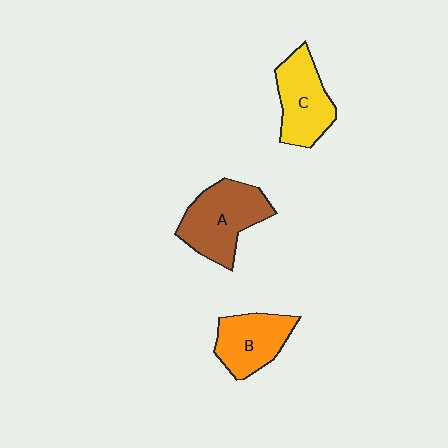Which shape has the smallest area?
Shape B (orange).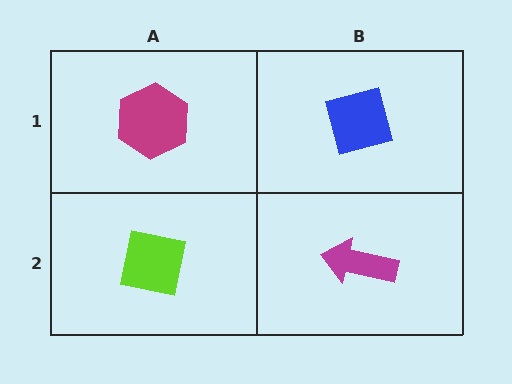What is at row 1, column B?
A blue diamond.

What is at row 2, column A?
A lime square.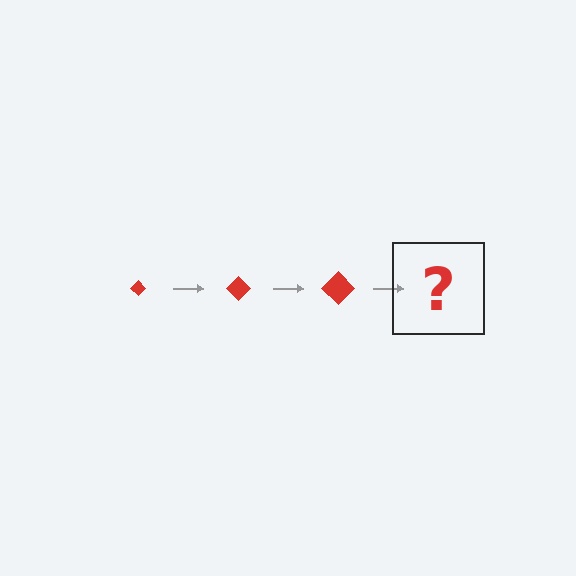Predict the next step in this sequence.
The next step is a red diamond, larger than the previous one.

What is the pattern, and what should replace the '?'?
The pattern is that the diamond gets progressively larger each step. The '?' should be a red diamond, larger than the previous one.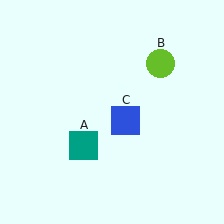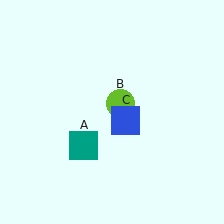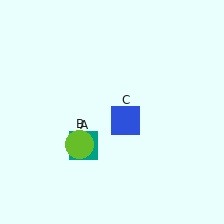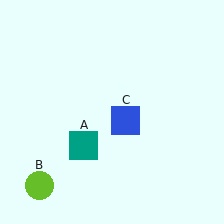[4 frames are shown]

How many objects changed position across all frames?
1 object changed position: lime circle (object B).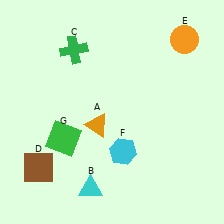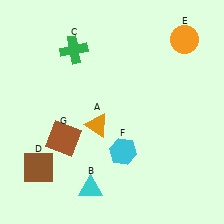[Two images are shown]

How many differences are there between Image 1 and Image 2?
There is 1 difference between the two images.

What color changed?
The square (G) changed from green in Image 1 to brown in Image 2.